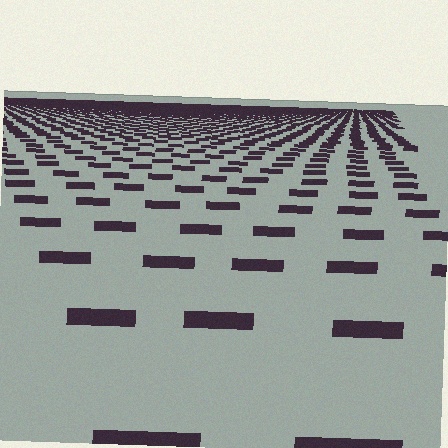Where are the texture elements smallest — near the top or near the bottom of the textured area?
Near the top.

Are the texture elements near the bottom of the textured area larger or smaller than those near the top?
Larger. Near the bottom, elements are closer to the viewer and appear at a bigger on-screen size.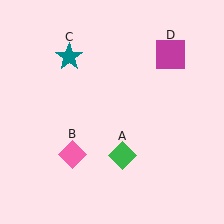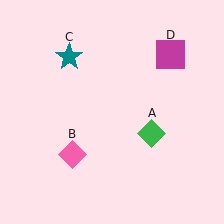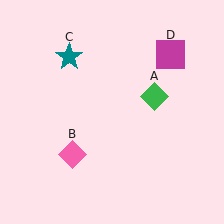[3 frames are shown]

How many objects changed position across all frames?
1 object changed position: green diamond (object A).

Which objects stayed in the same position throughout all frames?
Pink diamond (object B) and teal star (object C) and magenta square (object D) remained stationary.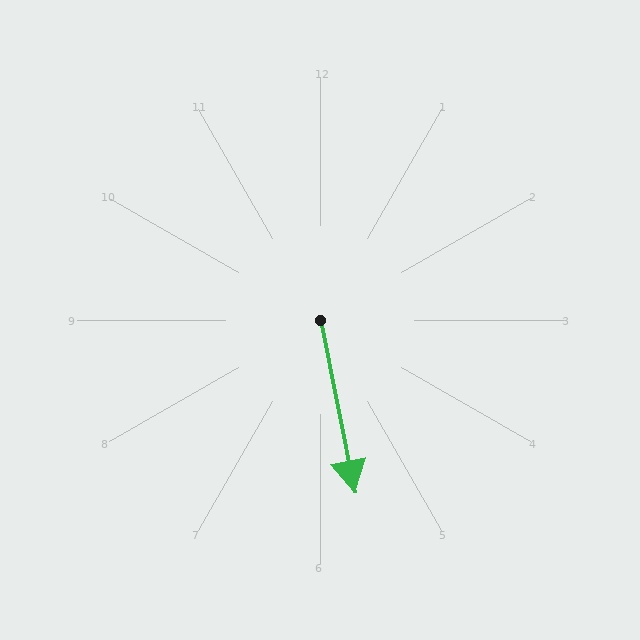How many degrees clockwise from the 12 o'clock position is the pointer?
Approximately 169 degrees.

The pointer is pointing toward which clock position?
Roughly 6 o'clock.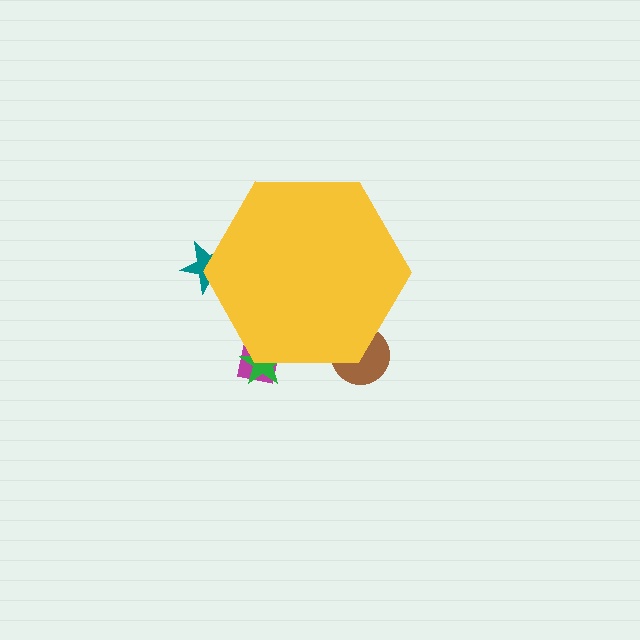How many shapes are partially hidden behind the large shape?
4 shapes are partially hidden.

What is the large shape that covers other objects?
A yellow hexagon.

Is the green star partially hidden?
Yes, the green star is partially hidden behind the yellow hexagon.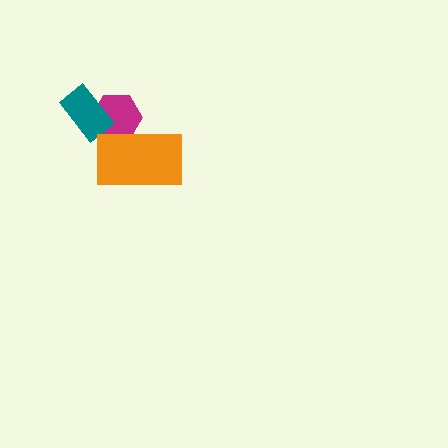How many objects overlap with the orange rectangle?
1 object overlaps with the orange rectangle.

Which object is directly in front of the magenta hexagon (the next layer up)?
The teal rectangle is directly in front of the magenta hexagon.